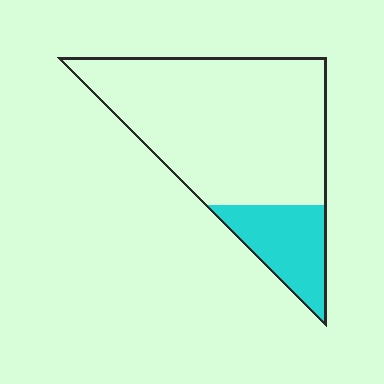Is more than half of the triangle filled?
No.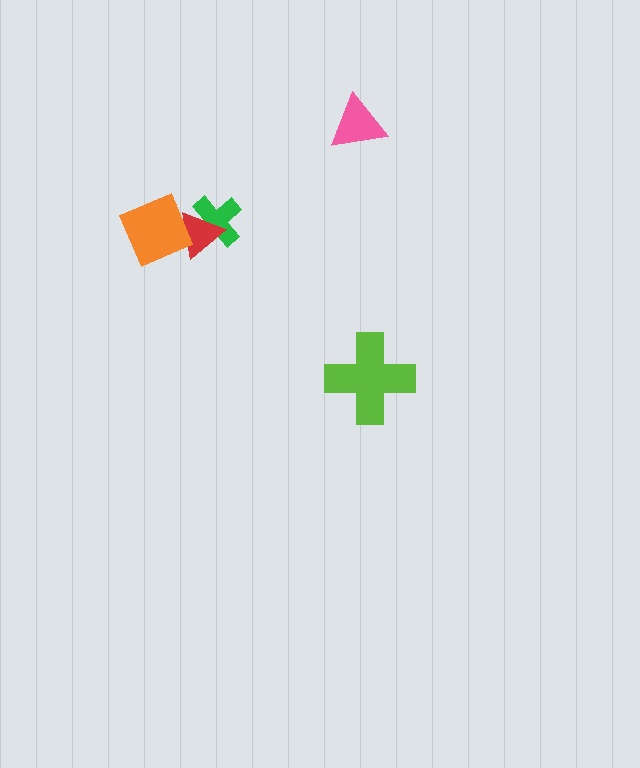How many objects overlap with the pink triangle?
0 objects overlap with the pink triangle.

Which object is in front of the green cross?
The red triangle is in front of the green cross.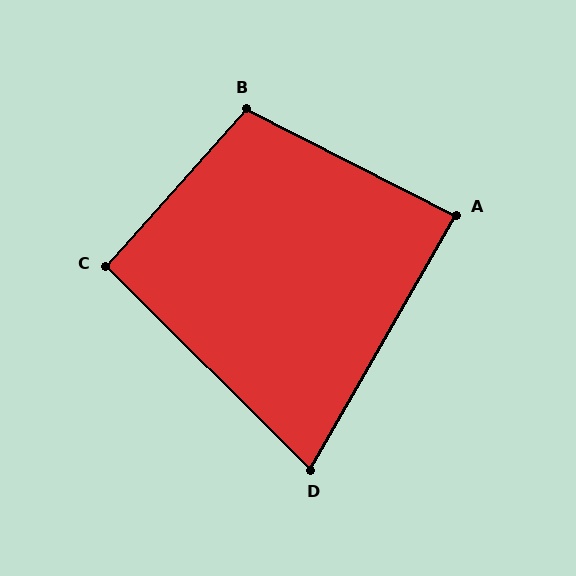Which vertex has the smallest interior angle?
D, at approximately 75 degrees.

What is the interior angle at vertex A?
Approximately 87 degrees (approximately right).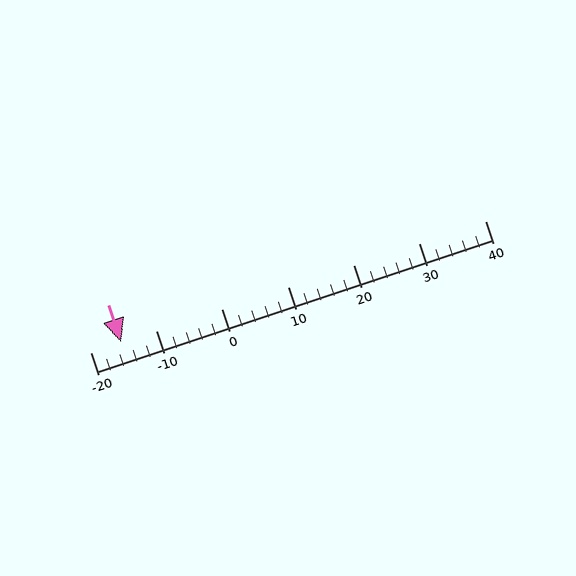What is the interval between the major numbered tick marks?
The major tick marks are spaced 10 units apart.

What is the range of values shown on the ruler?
The ruler shows values from -20 to 40.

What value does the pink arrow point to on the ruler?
The pink arrow points to approximately -15.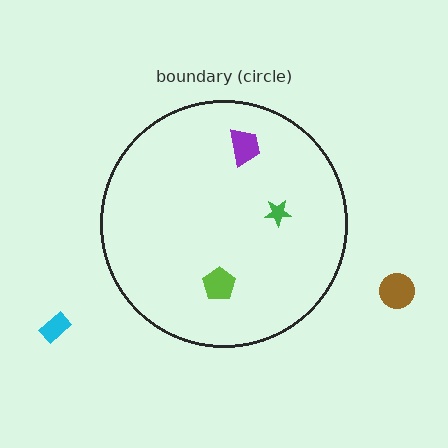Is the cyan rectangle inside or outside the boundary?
Outside.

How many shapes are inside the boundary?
3 inside, 2 outside.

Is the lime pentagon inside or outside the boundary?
Inside.